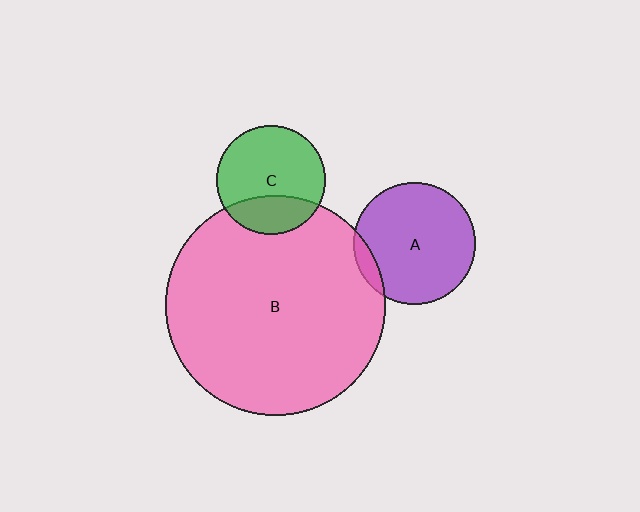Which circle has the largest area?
Circle B (pink).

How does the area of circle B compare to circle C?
Approximately 4.1 times.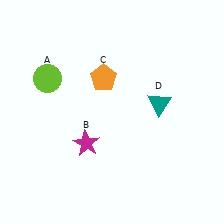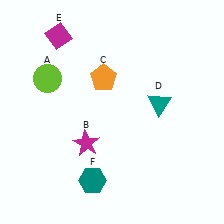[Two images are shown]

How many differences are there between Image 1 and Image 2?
There are 2 differences between the two images.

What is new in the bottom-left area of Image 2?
A teal hexagon (F) was added in the bottom-left area of Image 2.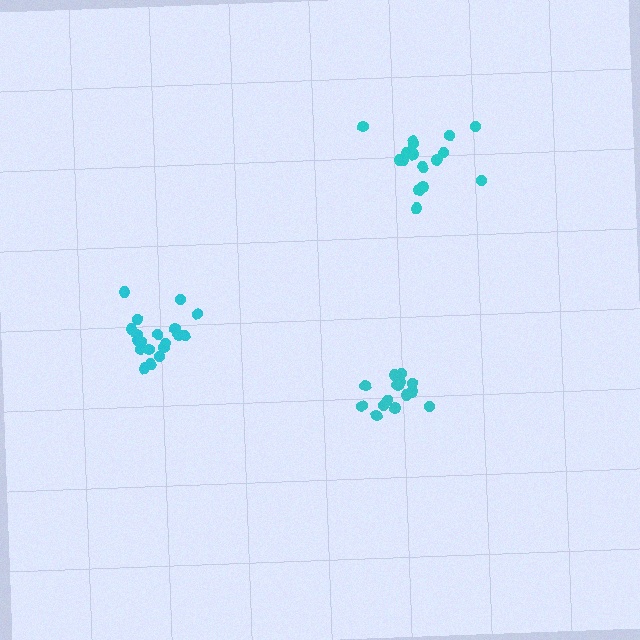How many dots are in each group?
Group 1: 15 dots, Group 2: 16 dots, Group 3: 19 dots (50 total).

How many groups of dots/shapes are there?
There are 3 groups.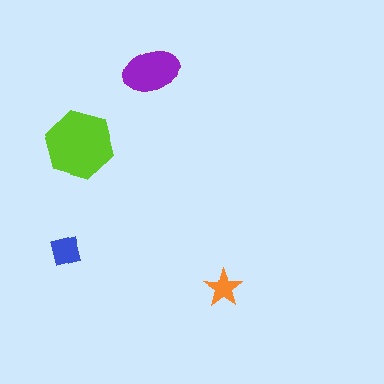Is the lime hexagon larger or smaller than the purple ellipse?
Larger.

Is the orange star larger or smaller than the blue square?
Smaller.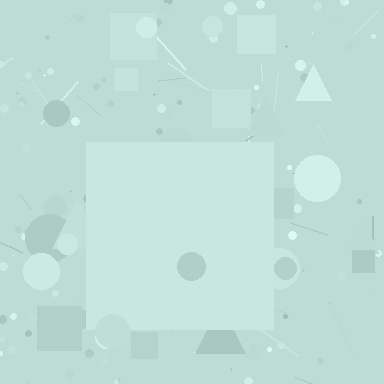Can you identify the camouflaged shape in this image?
The camouflaged shape is a square.